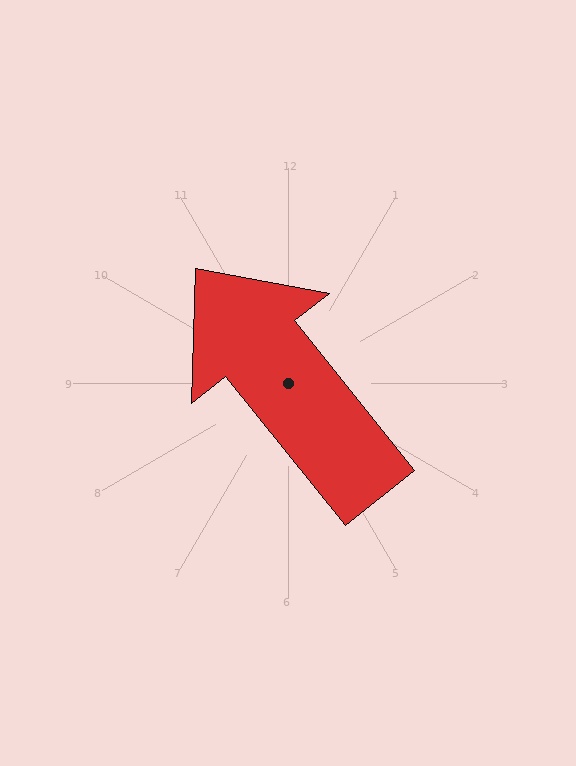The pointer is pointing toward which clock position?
Roughly 11 o'clock.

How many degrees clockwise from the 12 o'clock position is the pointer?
Approximately 321 degrees.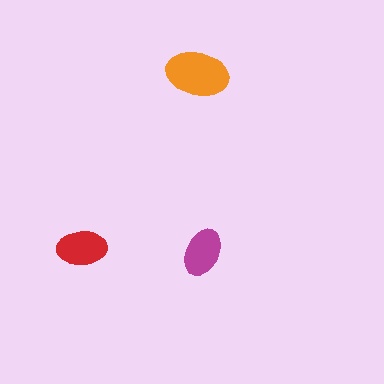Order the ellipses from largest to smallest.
the orange one, the red one, the magenta one.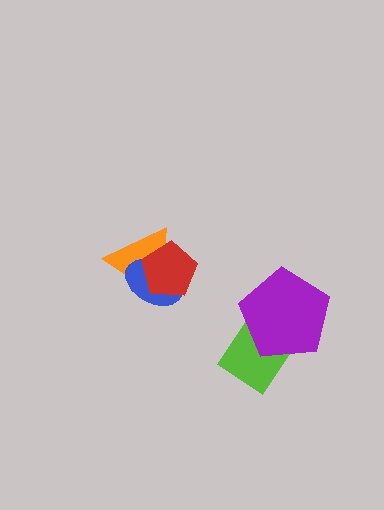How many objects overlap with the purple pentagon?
1 object overlaps with the purple pentagon.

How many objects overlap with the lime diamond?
1 object overlaps with the lime diamond.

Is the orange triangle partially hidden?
Yes, it is partially covered by another shape.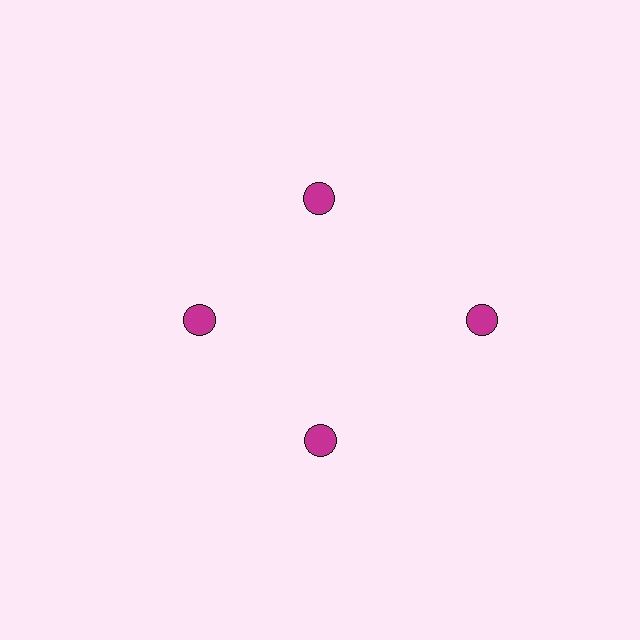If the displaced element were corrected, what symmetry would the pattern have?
It would have 4-fold rotational symmetry — the pattern would map onto itself every 90 degrees.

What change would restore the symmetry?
The symmetry would be restored by moving it inward, back onto the ring so that all 4 circles sit at equal angles and equal distance from the center.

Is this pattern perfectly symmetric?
No. The 4 magenta circles are arranged in a ring, but one element near the 3 o'clock position is pushed outward from the center, breaking the 4-fold rotational symmetry.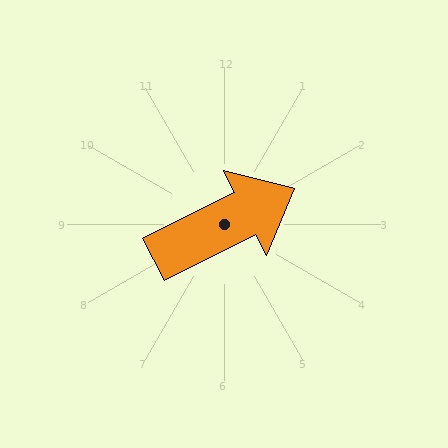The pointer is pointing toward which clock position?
Roughly 2 o'clock.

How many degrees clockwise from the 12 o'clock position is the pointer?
Approximately 63 degrees.